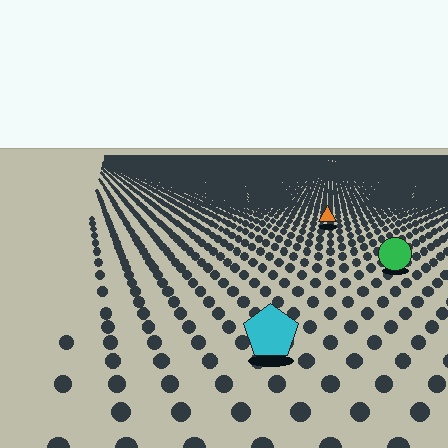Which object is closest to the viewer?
The cyan pentagon is closest. The texture marks near it are larger and more spread out.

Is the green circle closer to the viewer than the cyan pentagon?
No. The cyan pentagon is closer — you can tell from the texture gradient: the ground texture is coarser near it.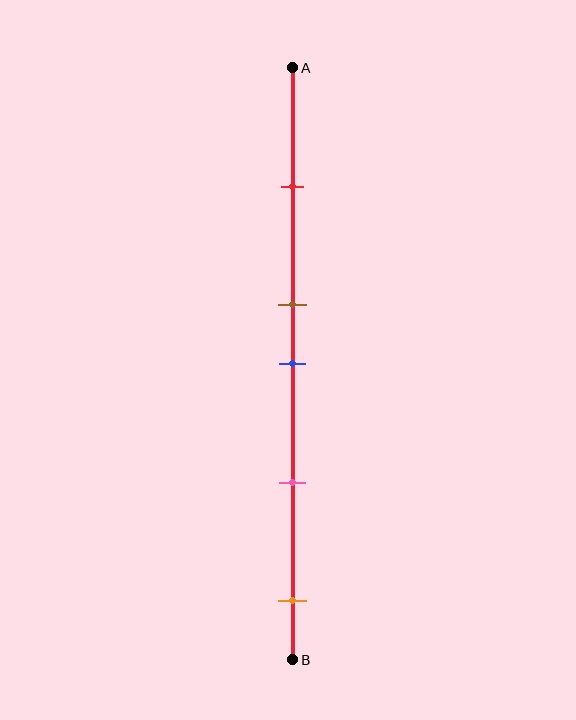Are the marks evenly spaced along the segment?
No, the marks are not evenly spaced.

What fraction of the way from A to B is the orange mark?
The orange mark is approximately 90% (0.9) of the way from A to B.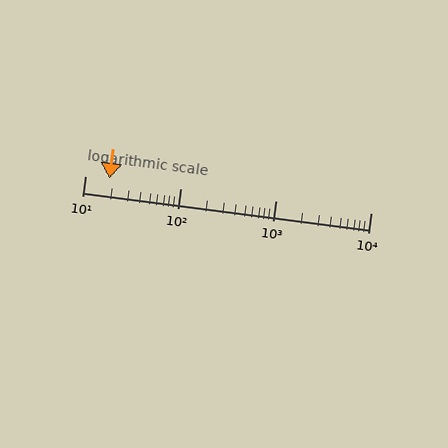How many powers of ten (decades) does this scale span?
The scale spans 3 decades, from 10 to 10000.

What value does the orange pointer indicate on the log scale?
The pointer indicates approximately 18.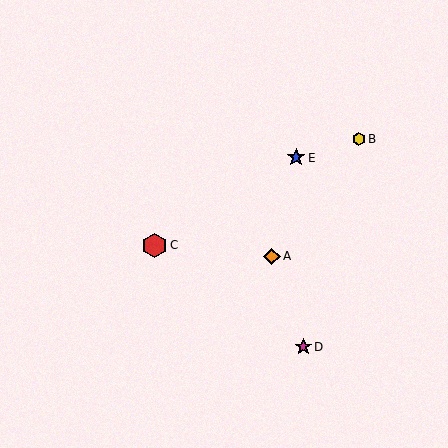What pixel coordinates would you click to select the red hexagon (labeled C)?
Click at (155, 245) to select the red hexagon C.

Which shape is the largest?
The red hexagon (labeled C) is the largest.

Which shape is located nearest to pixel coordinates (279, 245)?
The orange diamond (labeled A) at (272, 256) is nearest to that location.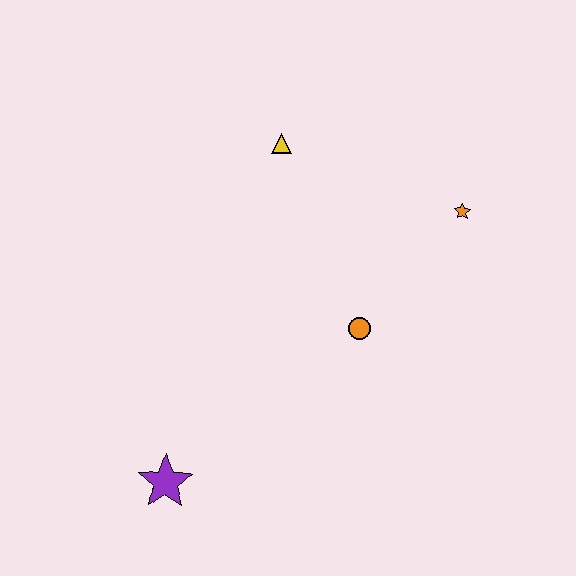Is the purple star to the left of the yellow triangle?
Yes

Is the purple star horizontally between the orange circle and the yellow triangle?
No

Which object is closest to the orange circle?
The orange star is closest to the orange circle.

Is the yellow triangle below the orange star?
No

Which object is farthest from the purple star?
The orange star is farthest from the purple star.